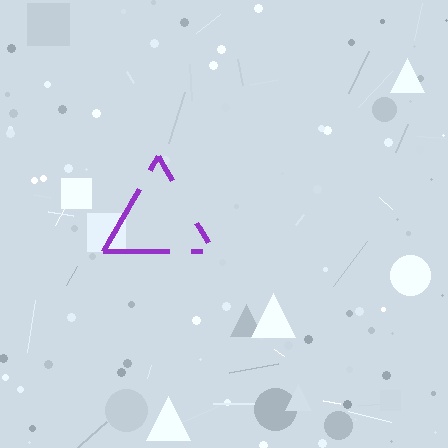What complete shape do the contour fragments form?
The contour fragments form a triangle.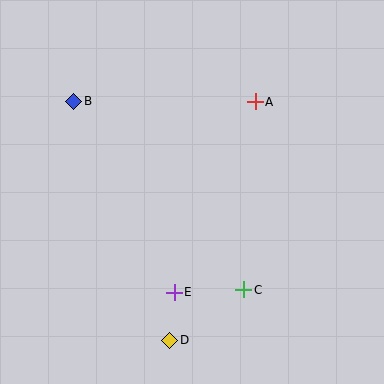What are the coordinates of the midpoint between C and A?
The midpoint between C and A is at (250, 196).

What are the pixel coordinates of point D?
Point D is at (170, 340).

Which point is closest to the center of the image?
Point E at (174, 292) is closest to the center.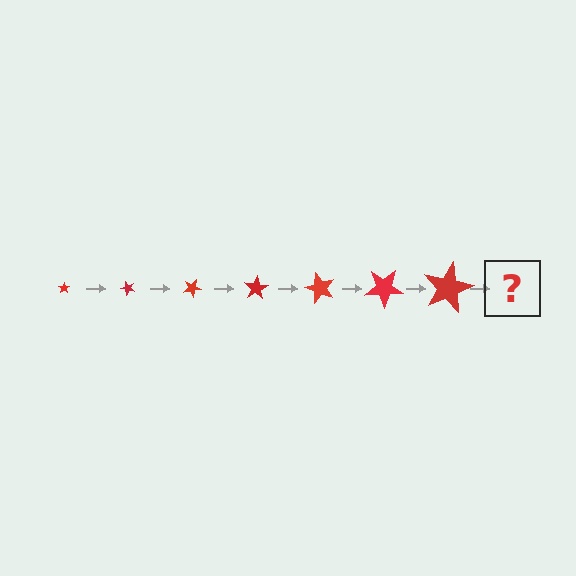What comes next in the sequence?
The next element should be a star, larger than the previous one and rotated 350 degrees from the start.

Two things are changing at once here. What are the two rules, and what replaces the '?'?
The two rules are that the star grows larger each step and it rotates 50 degrees each step. The '?' should be a star, larger than the previous one and rotated 350 degrees from the start.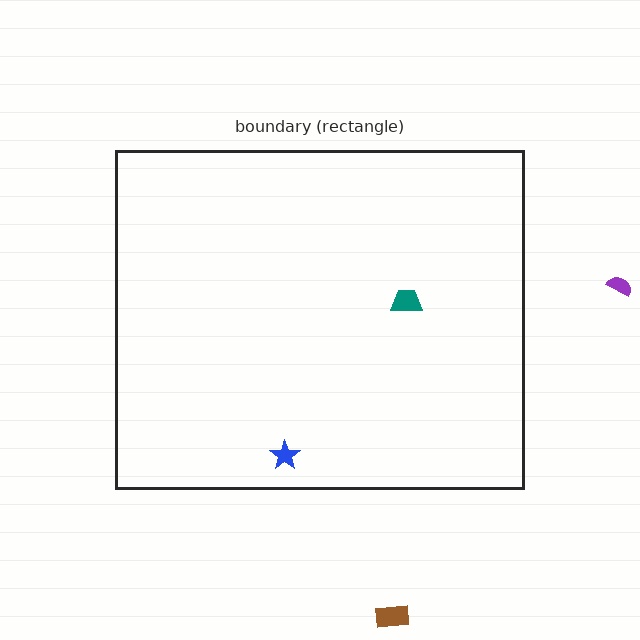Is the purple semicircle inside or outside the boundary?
Outside.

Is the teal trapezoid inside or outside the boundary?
Inside.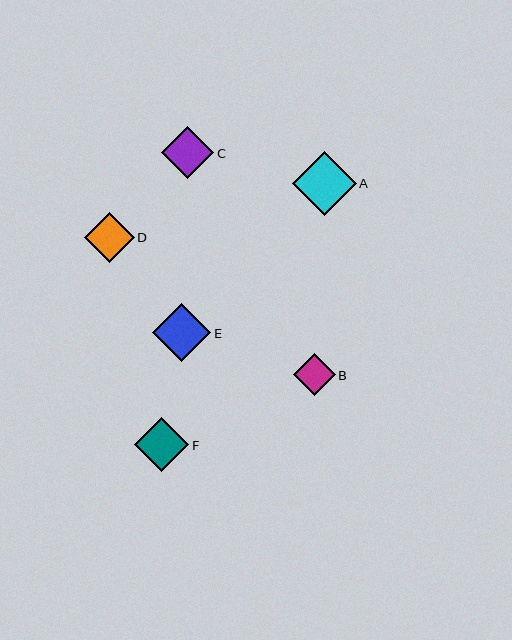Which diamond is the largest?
Diamond A is the largest with a size of approximately 64 pixels.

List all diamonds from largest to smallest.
From largest to smallest: A, E, F, C, D, B.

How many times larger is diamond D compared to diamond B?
Diamond D is approximately 1.2 times the size of diamond B.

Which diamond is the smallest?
Diamond B is the smallest with a size of approximately 42 pixels.